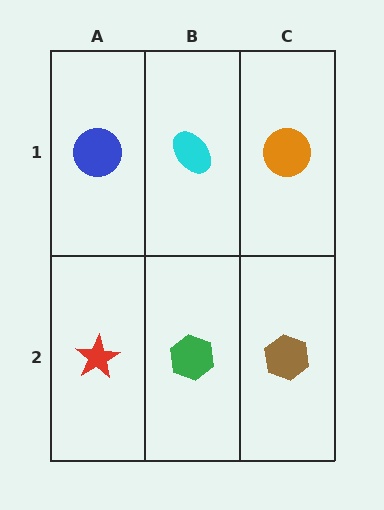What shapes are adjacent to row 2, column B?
A cyan ellipse (row 1, column B), a red star (row 2, column A), a brown hexagon (row 2, column C).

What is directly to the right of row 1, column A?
A cyan ellipse.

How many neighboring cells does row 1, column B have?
3.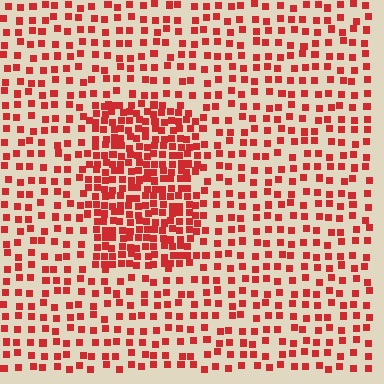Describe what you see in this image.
The image contains small red elements arranged at two different densities. A rectangle-shaped region is visible where the elements are more densely packed than the surrounding area.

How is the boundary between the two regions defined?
The boundary is defined by a change in element density (approximately 2.2x ratio). All elements are the same color, size, and shape.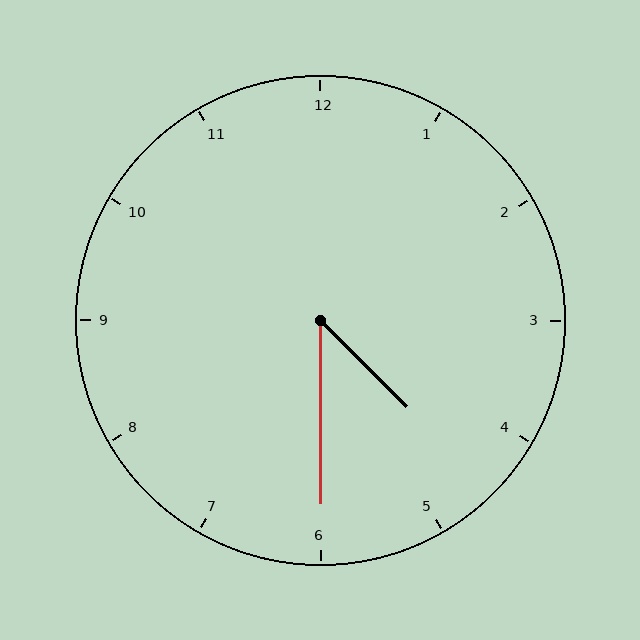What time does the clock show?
4:30.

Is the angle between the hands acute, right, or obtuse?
It is acute.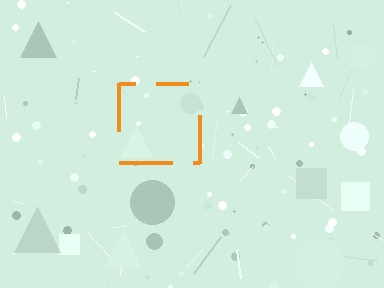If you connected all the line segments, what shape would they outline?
They would outline a square.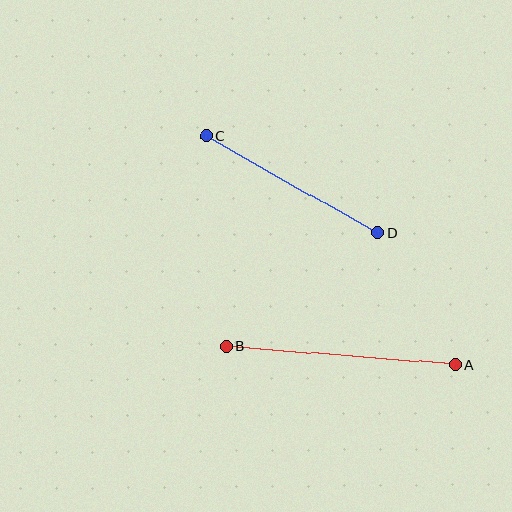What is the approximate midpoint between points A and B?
The midpoint is at approximately (341, 356) pixels.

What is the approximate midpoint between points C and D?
The midpoint is at approximately (292, 184) pixels.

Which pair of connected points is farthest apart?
Points A and B are farthest apart.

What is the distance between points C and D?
The distance is approximately 196 pixels.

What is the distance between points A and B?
The distance is approximately 230 pixels.